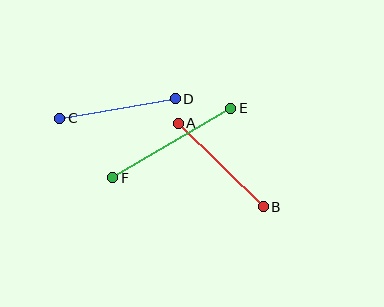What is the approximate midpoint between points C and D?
The midpoint is at approximately (118, 108) pixels.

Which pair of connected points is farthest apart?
Points E and F are farthest apart.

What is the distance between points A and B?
The distance is approximately 119 pixels.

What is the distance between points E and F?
The distance is approximately 137 pixels.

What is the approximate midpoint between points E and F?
The midpoint is at approximately (172, 143) pixels.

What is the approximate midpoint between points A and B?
The midpoint is at approximately (221, 165) pixels.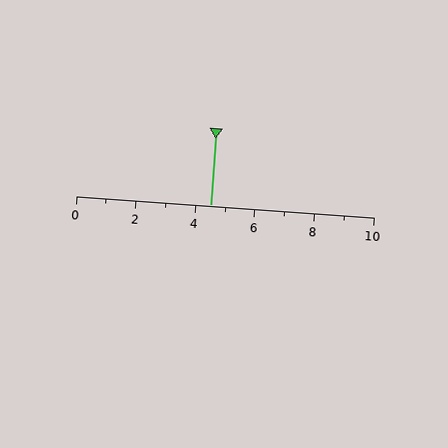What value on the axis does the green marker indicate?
The marker indicates approximately 4.5.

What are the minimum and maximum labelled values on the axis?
The axis runs from 0 to 10.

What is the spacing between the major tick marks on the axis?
The major ticks are spaced 2 apart.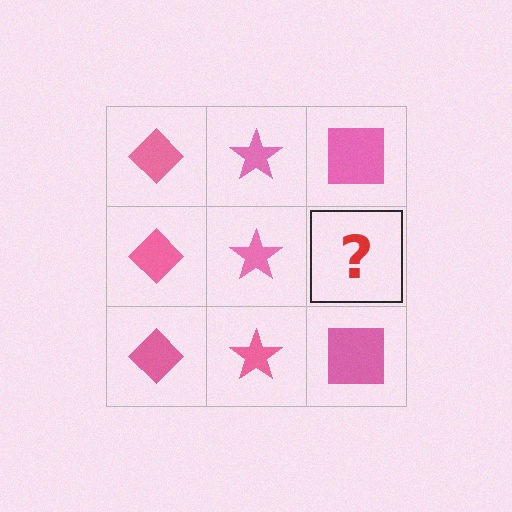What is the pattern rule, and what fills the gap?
The rule is that each column has a consistent shape. The gap should be filled with a pink square.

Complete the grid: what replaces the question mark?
The question mark should be replaced with a pink square.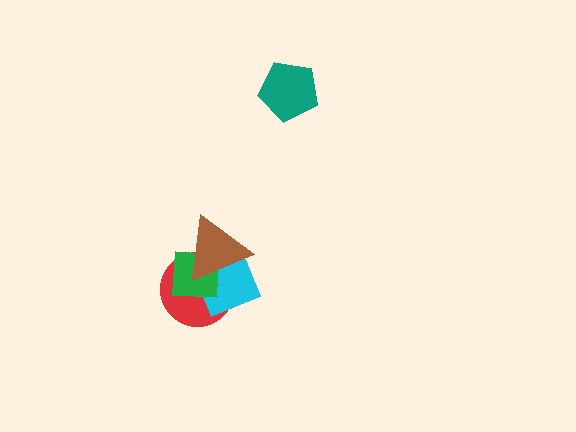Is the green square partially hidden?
Yes, it is partially covered by another shape.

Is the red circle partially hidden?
Yes, it is partially covered by another shape.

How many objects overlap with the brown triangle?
3 objects overlap with the brown triangle.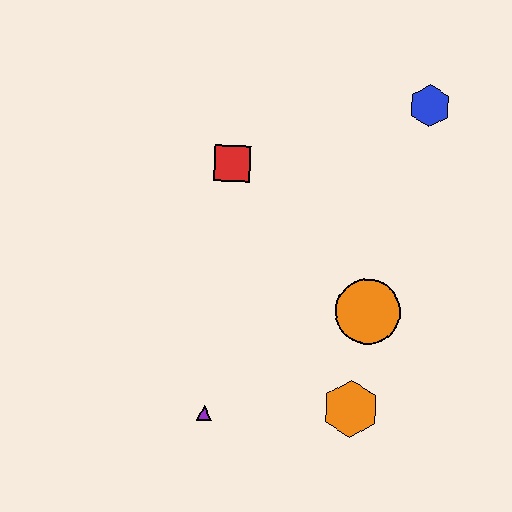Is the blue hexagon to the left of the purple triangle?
No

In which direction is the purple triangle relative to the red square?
The purple triangle is below the red square.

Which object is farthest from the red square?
The orange hexagon is farthest from the red square.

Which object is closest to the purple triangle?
The orange hexagon is closest to the purple triangle.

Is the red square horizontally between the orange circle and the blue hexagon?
No